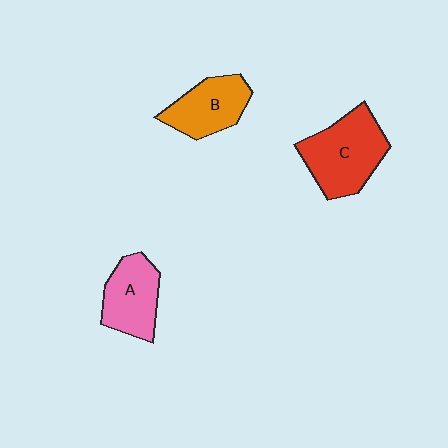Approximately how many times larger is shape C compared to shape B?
Approximately 1.4 times.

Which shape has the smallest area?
Shape B (orange).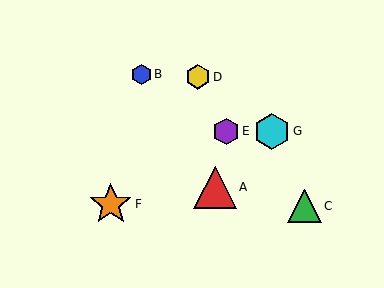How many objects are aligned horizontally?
2 objects (E, G) are aligned horizontally.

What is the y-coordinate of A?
Object A is at y≈187.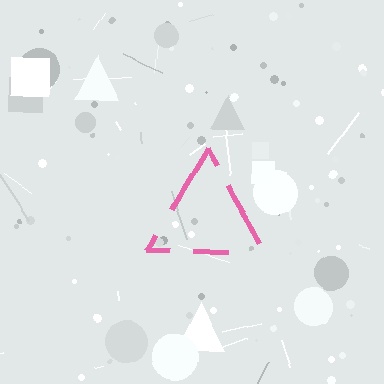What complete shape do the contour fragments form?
The contour fragments form a triangle.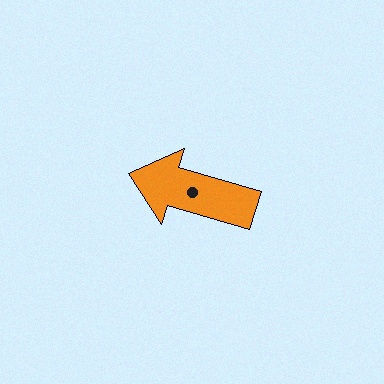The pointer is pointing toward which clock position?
Roughly 10 o'clock.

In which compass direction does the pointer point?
West.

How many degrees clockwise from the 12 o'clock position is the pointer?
Approximately 287 degrees.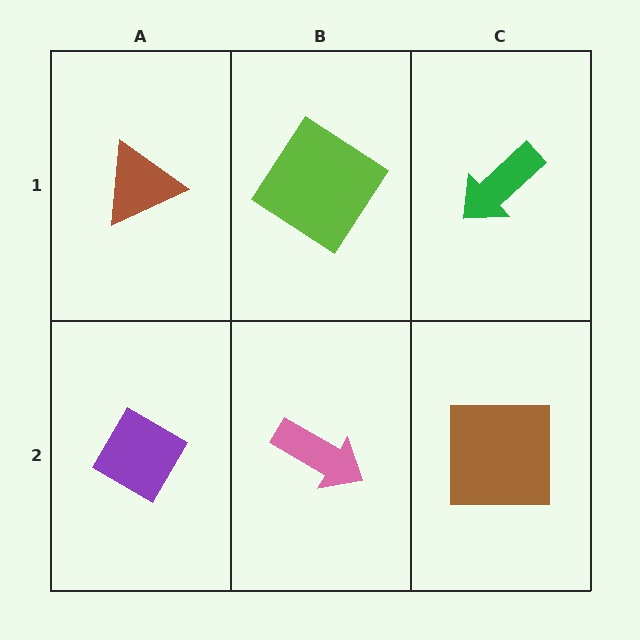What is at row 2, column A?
A purple diamond.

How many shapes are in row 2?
3 shapes.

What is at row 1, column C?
A green arrow.